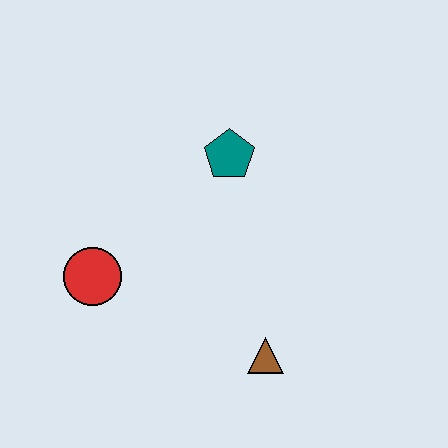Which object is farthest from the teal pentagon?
The brown triangle is farthest from the teal pentagon.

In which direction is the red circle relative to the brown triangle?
The red circle is to the left of the brown triangle.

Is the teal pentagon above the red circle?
Yes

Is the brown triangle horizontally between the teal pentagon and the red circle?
No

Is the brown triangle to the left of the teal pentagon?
No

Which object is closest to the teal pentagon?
The red circle is closest to the teal pentagon.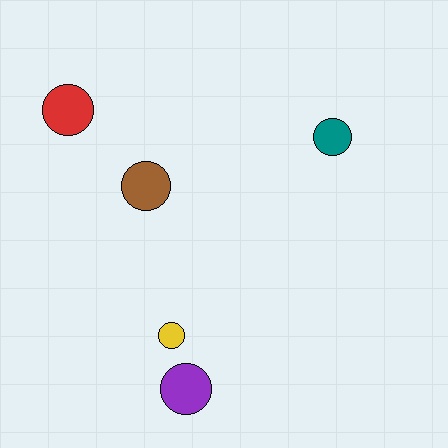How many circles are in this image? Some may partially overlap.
There are 5 circles.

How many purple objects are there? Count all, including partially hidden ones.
There is 1 purple object.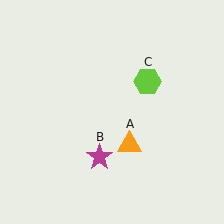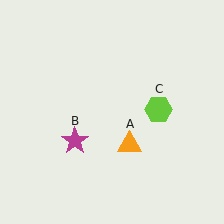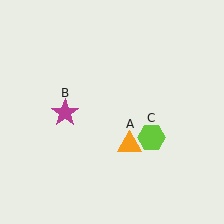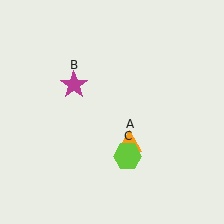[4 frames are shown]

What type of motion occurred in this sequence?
The magenta star (object B), lime hexagon (object C) rotated clockwise around the center of the scene.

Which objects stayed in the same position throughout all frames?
Orange triangle (object A) remained stationary.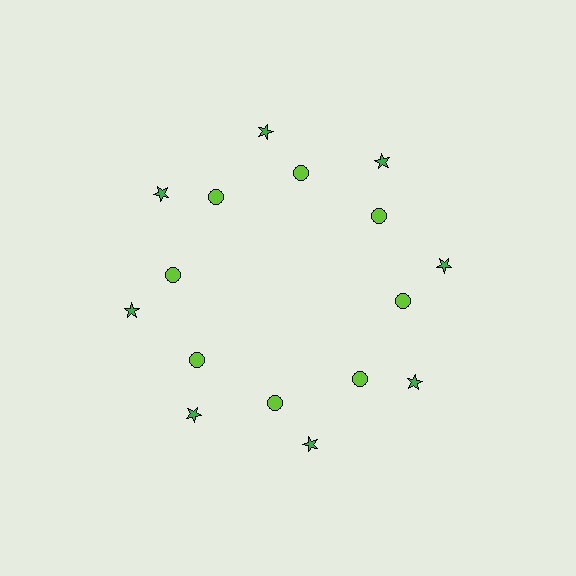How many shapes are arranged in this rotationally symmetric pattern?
There are 16 shapes, arranged in 8 groups of 2.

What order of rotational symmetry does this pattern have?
This pattern has 8-fold rotational symmetry.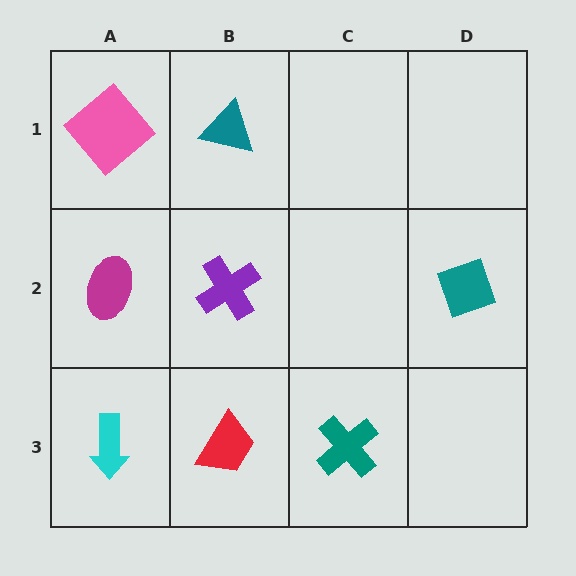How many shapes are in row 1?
2 shapes.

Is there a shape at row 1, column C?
No, that cell is empty.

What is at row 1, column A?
A pink diamond.